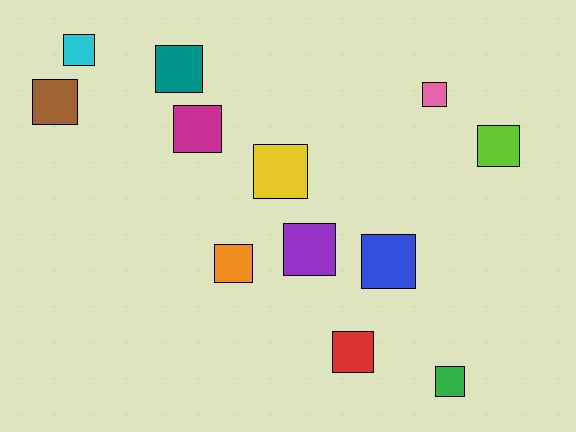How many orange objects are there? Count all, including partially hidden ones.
There is 1 orange object.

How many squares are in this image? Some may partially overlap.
There are 12 squares.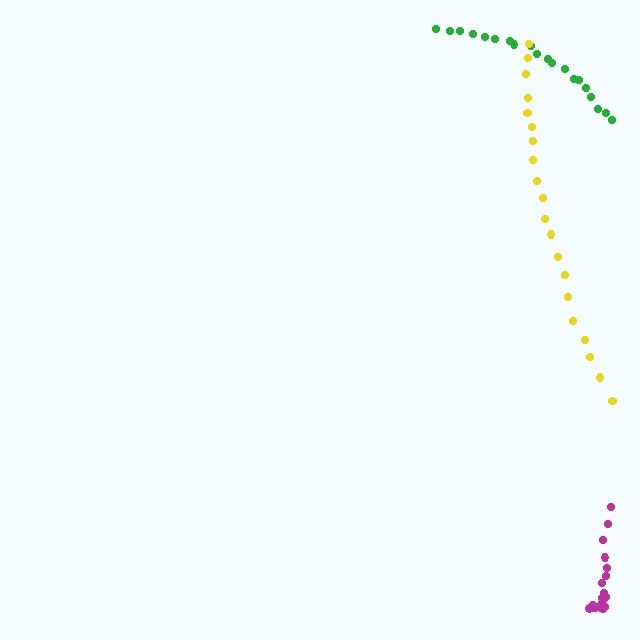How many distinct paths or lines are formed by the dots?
There are 3 distinct paths.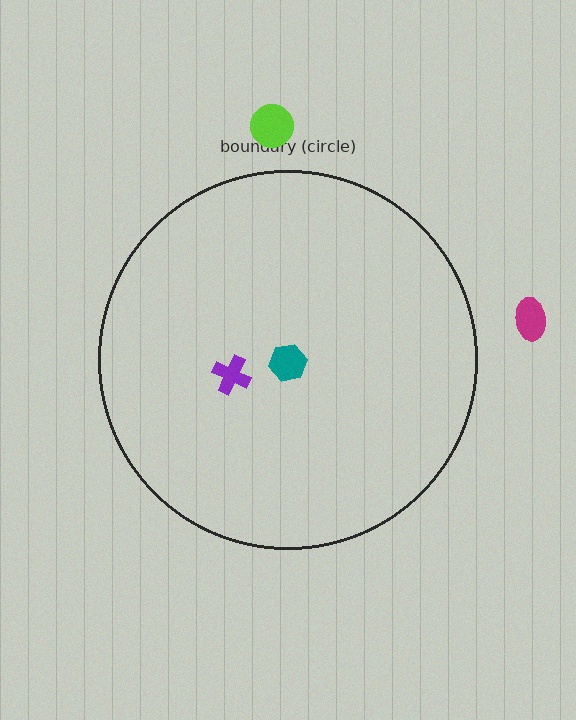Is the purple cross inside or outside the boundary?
Inside.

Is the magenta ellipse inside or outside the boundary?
Outside.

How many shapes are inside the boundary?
2 inside, 2 outside.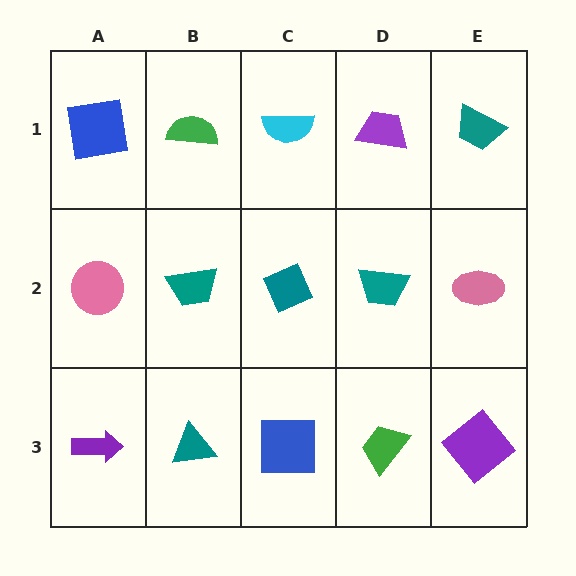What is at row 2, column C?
A teal diamond.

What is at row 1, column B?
A green semicircle.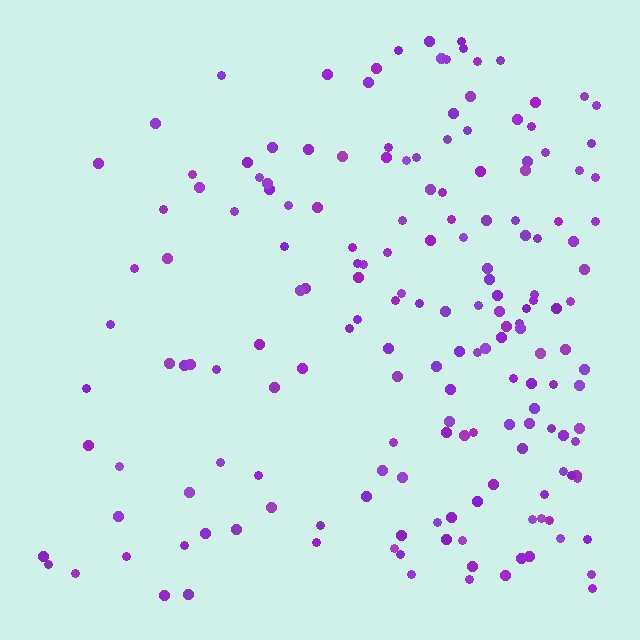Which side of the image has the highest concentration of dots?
The right.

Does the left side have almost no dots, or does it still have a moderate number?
Still a moderate number, just noticeably fewer than the right.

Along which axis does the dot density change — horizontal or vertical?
Horizontal.